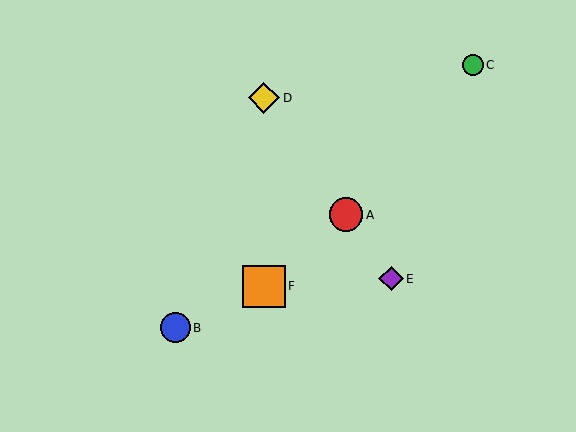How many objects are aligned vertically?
2 objects (D, F) are aligned vertically.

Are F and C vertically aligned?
No, F is at x≈264 and C is at x≈473.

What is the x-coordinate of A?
Object A is at x≈346.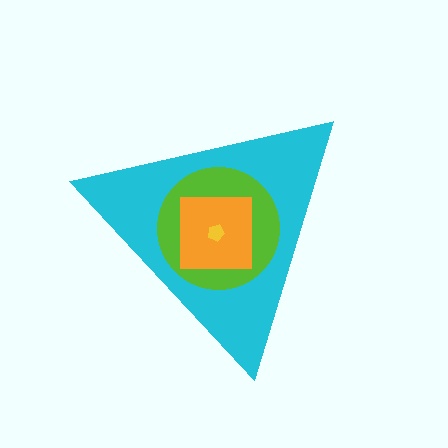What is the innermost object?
The yellow pentagon.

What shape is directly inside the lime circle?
The orange square.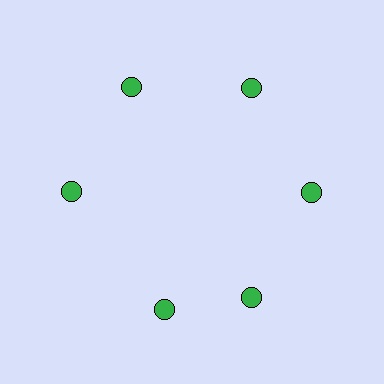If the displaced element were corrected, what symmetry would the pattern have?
It would have 6-fold rotational symmetry — the pattern would map onto itself every 60 degrees.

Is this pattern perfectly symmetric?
No. The 6 green circles are arranged in a ring, but one element near the 7 o'clock position is rotated out of alignment along the ring, breaking the 6-fold rotational symmetry.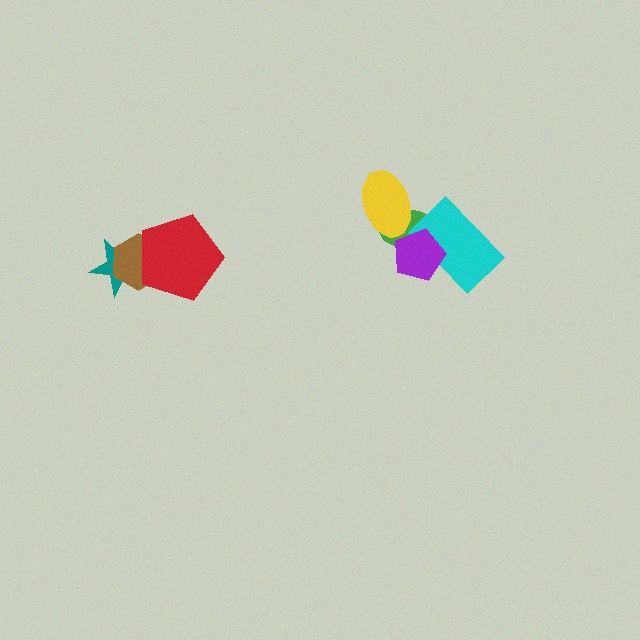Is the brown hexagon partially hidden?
Yes, it is partially covered by another shape.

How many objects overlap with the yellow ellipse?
1 object overlaps with the yellow ellipse.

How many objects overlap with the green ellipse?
3 objects overlap with the green ellipse.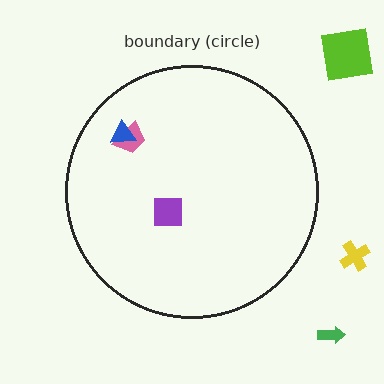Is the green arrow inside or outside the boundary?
Outside.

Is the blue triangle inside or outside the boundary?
Inside.